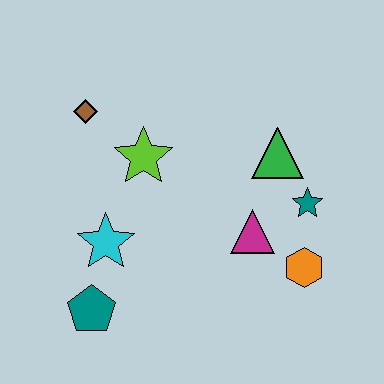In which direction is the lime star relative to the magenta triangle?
The lime star is to the left of the magenta triangle.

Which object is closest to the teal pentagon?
The cyan star is closest to the teal pentagon.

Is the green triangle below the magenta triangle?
No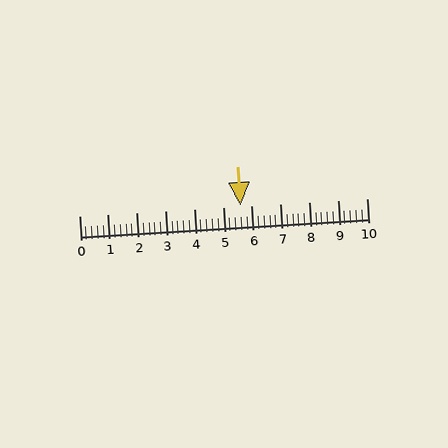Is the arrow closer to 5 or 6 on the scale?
The arrow is closer to 6.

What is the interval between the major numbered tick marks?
The major tick marks are spaced 1 units apart.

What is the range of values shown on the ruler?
The ruler shows values from 0 to 10.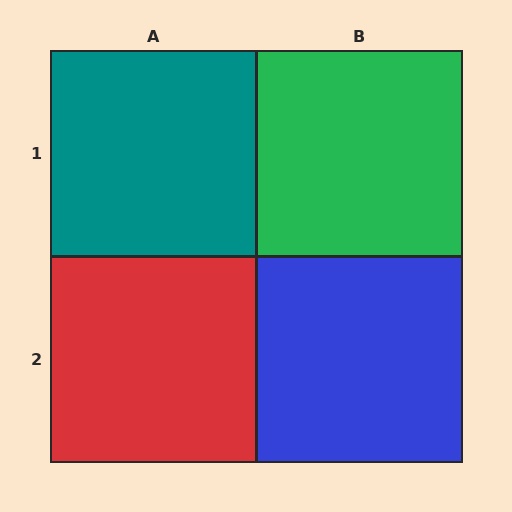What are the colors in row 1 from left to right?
Teal, green.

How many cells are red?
1 cell is red.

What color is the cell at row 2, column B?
Blue.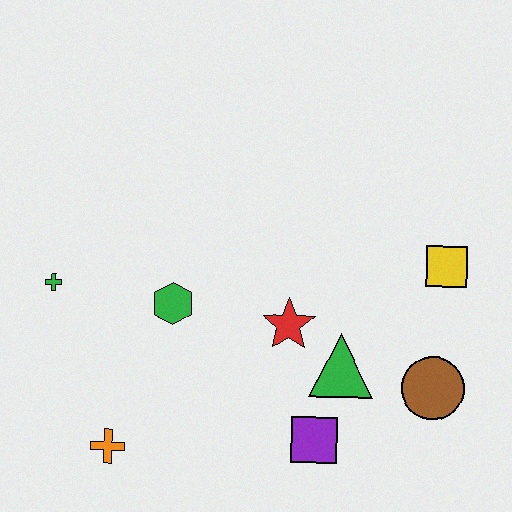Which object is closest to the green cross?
The green hexagon is closest to the green cross.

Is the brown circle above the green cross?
No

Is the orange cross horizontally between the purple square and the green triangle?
No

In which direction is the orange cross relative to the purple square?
The orange cross is to the left of the purple square.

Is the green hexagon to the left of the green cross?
No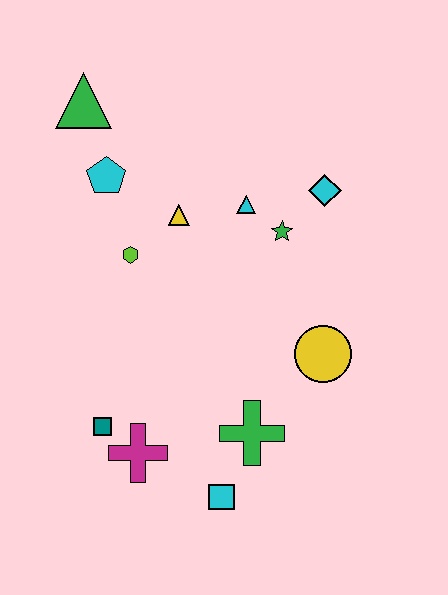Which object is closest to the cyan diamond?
The green star is closest to the cyan diamond.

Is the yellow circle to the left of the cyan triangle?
No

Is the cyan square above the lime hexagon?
No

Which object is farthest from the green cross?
The green triangle is farthest from the green cross.